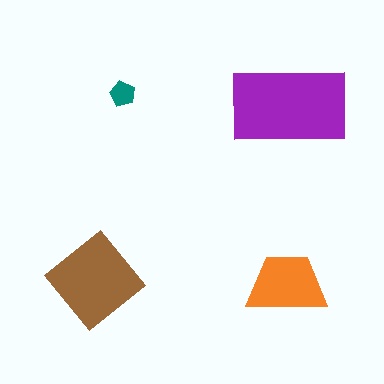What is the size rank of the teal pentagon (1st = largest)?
4th.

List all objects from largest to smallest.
The purple rectangle, the brown diamond, the orange trapezoid, the teal pentagon.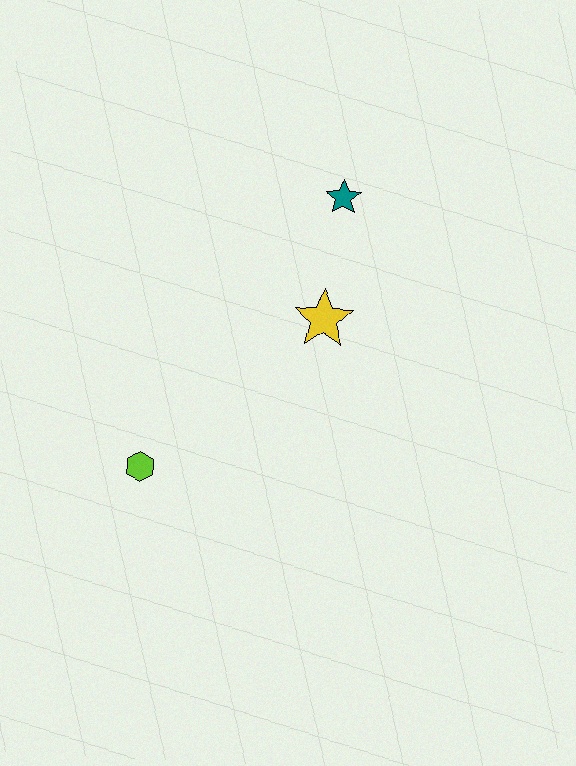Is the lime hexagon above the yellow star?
No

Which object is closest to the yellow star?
The teal star is closest to the yellow star.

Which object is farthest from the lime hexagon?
The teal star is farthest from the lime hexagon.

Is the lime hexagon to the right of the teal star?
No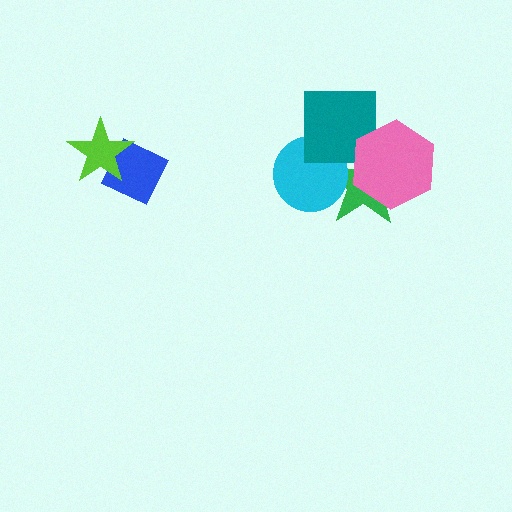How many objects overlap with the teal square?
3 objects overlap with the teal square.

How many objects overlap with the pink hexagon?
2 objects overlap with the pink hexagon.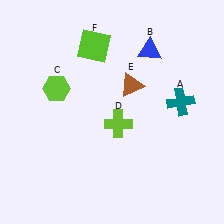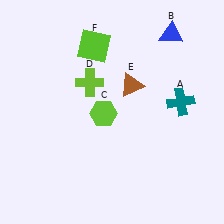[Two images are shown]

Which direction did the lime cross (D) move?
The lime cross (D) moved up.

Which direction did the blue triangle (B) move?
The blue triangle (B) moved right.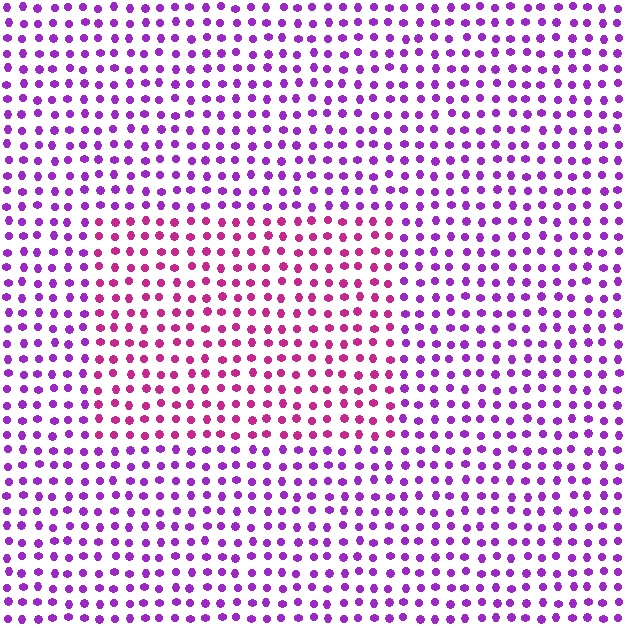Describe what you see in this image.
The image is filled with small purple elements in a uniform arrangement. A rectangle-shaped region is visible where the elements are tinted to a slightly different hue, forming a subtle color boundary.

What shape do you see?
I see a rectangle.